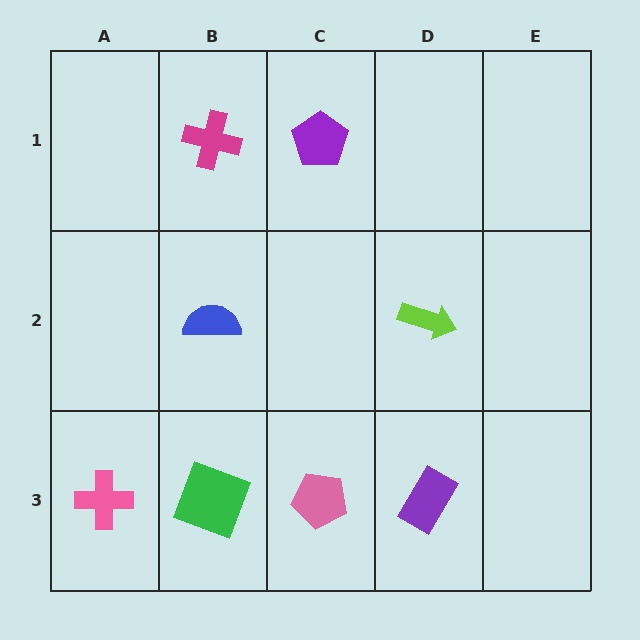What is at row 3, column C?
A pink pentagon.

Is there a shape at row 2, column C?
No, that cell is empty.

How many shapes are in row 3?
4 shapes.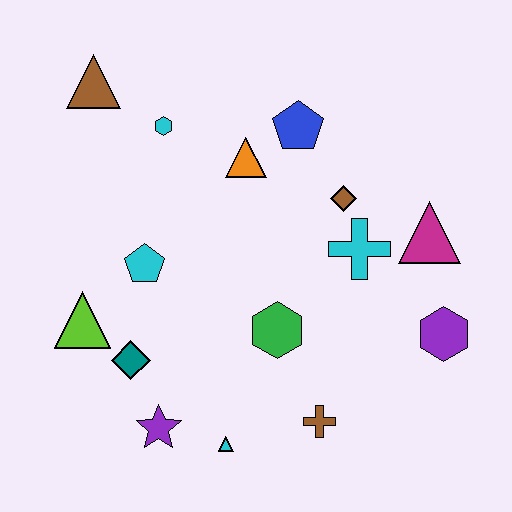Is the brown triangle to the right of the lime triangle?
Yes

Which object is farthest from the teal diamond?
The magenta triangle is farthest from the teal diamond.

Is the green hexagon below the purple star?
No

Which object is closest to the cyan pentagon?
The lime triangle is closest to the cyan pentagon.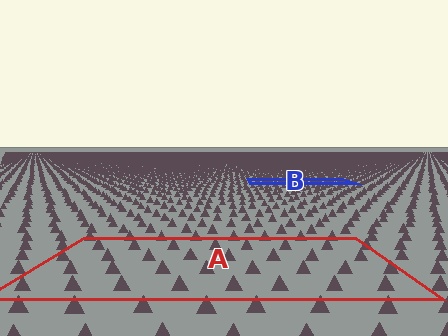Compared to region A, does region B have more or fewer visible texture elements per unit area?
Region B has more texture elements per unit area — they are packed more densely because it is farther away.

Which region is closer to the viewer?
Region A is closer. The texture elements there are larger and more spread out.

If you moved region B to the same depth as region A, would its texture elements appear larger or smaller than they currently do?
They would appear larger. At a closer depth, the same texture elements are projected at a bigger on-screen size.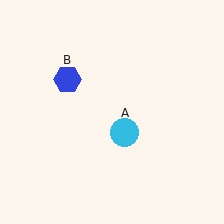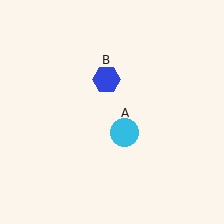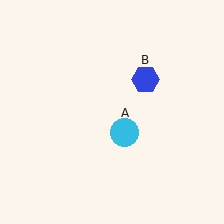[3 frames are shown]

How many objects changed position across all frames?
1 object changed position: blue hexagon (object B).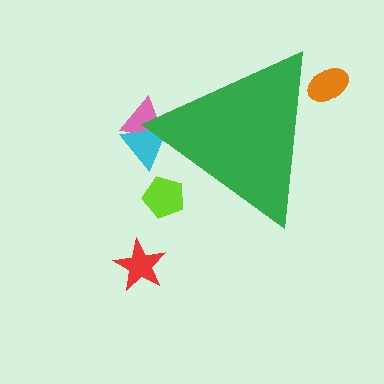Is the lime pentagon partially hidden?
Yes, the lime pentagon is partially hidden behind the green triangle.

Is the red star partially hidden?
No, the red star is fully visible.